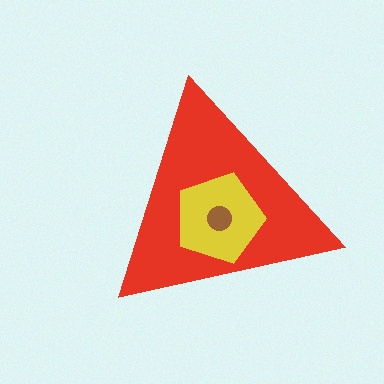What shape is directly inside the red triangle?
The yellow pentagon.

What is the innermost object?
The brown circle.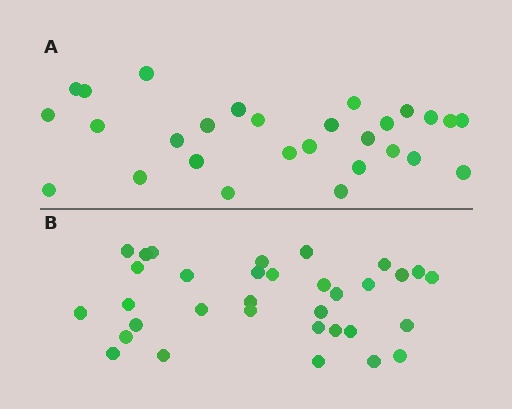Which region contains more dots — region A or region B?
Region B (the bottom region) has more dots.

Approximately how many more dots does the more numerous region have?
Region B has about 5 more dots than region A.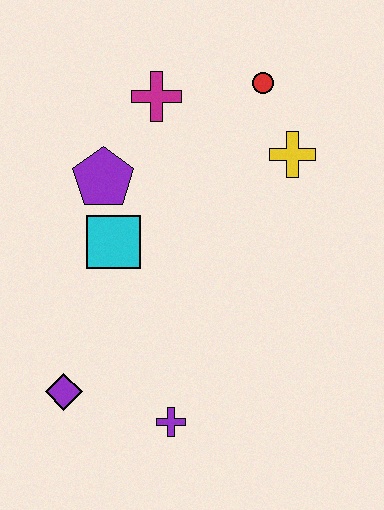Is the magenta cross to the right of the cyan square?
Yes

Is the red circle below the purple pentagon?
No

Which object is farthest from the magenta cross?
The purple cross is farthest from the magenta cross.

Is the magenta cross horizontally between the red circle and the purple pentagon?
Yes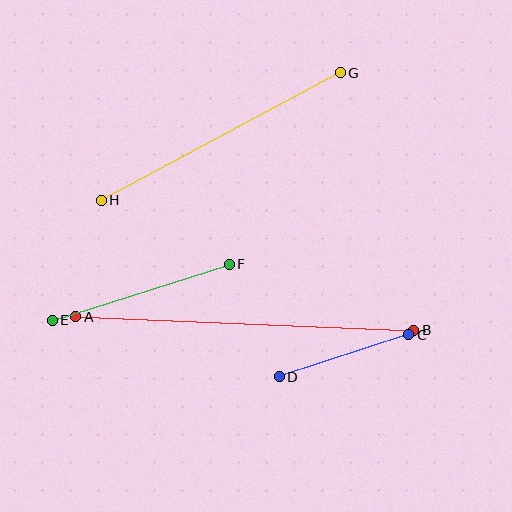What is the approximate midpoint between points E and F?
The midpoint is at approximately (141, 292) pixels.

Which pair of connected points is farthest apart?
Points A and B are farthest apart.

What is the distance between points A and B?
The distance is approximately 338 pixels.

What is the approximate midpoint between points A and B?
The midpoint is at approximately (245, 324) pixels.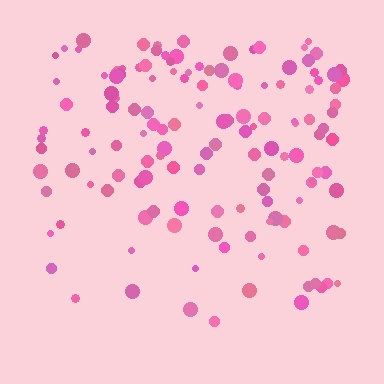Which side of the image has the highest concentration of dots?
The top.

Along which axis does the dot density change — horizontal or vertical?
Vertical.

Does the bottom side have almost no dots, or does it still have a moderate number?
Still a moderate number, just noticeably fewer than the top.